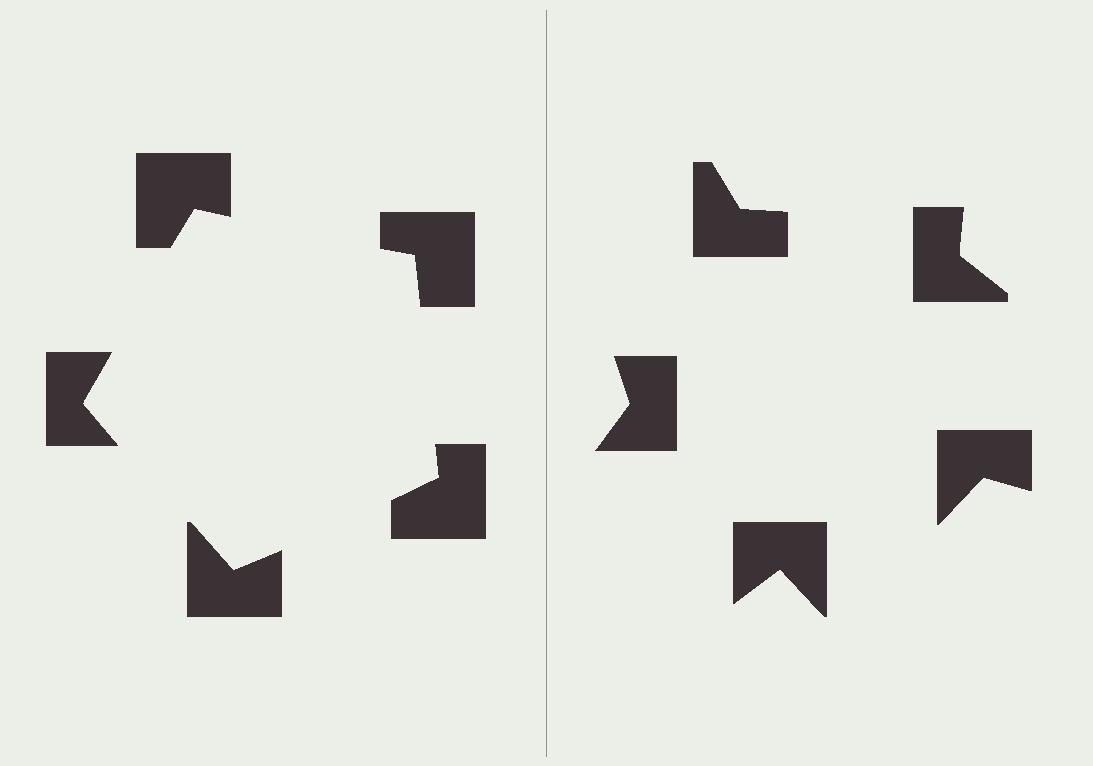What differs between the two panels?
The notched squares are positioned identically on both sides; only the wedge orientations differ. On the left they align to a pentagon; on the right they are misaligned.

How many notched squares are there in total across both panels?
10 — 5 on each side.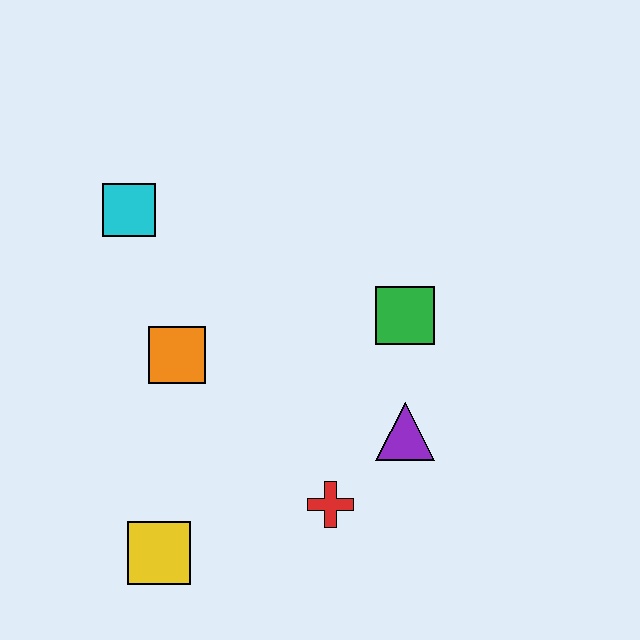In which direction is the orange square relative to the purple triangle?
The orange square is to the left of the purple triangle.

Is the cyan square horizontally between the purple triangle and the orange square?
No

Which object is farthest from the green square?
The yellow square is farthest from the green square.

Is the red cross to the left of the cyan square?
No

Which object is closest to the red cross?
The purple triangle is closest to the red cross.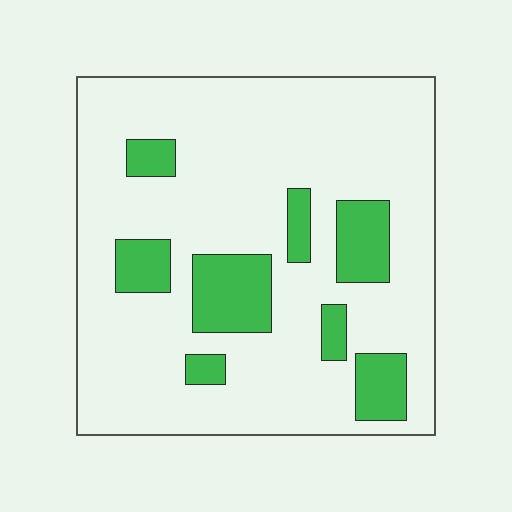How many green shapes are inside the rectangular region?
8.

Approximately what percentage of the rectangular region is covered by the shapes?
Approximately 20%.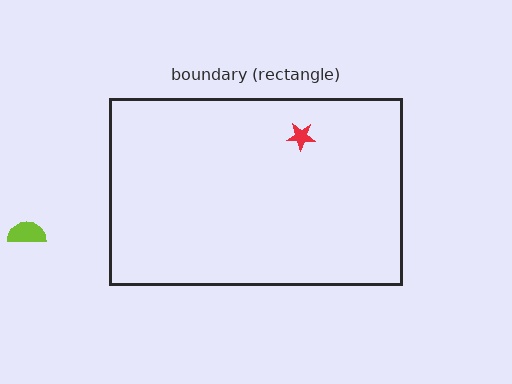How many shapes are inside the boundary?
1 inside, 1 outside.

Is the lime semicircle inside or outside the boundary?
Outside.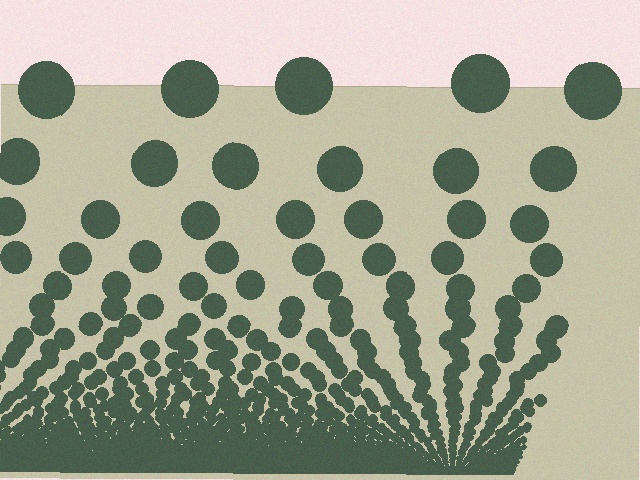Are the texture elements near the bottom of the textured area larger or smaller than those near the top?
Smaller. The gradient is inverted — elements near the bottom are smaller and denser.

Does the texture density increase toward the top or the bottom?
Density increases toward the bottom.